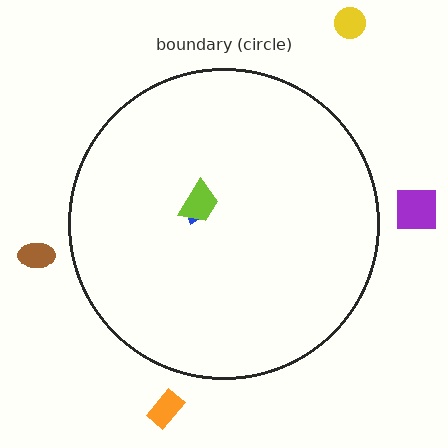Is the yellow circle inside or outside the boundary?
Outside.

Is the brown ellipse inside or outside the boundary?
Outside.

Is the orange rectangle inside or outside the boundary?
Outside.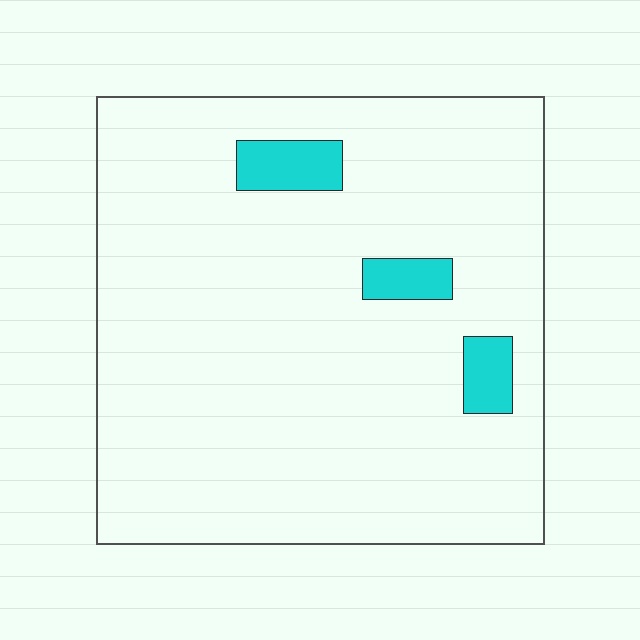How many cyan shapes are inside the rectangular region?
3.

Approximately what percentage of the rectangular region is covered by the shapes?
Approximately 5%.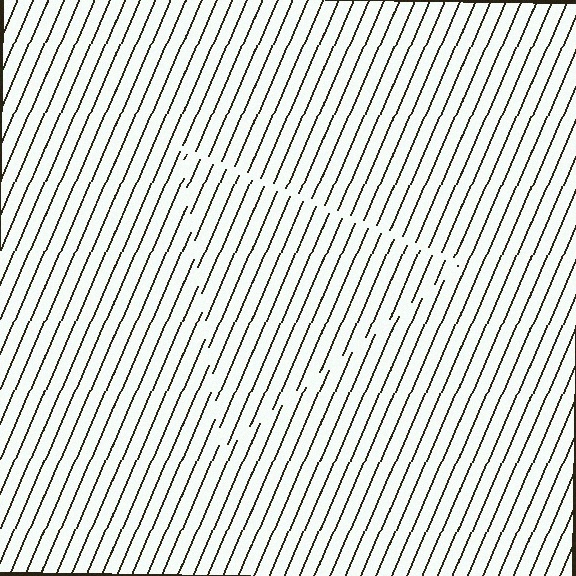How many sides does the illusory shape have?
3 sides — the line-ends trace a triangle.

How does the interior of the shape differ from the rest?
The interior of the shape contains the same grating, shifted by half a period — the contour is defined by the phase discontinuity where line-ends from the inner and outer gratings abut.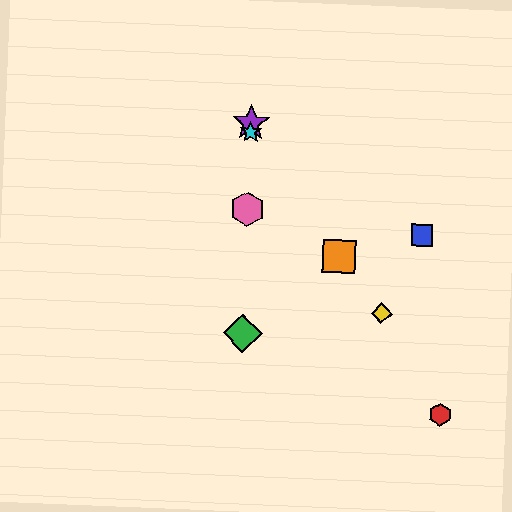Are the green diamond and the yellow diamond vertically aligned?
No, the green diamond is at x≈242 and the yellow diamond is at x≈381.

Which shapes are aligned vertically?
The green diamond, the purple star, the cyan star, the pink hexagon are aligned vertically.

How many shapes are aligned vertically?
4 shapes (the green diamond, the purple star, the cyan star, the pink hexagon) are aligned vertically.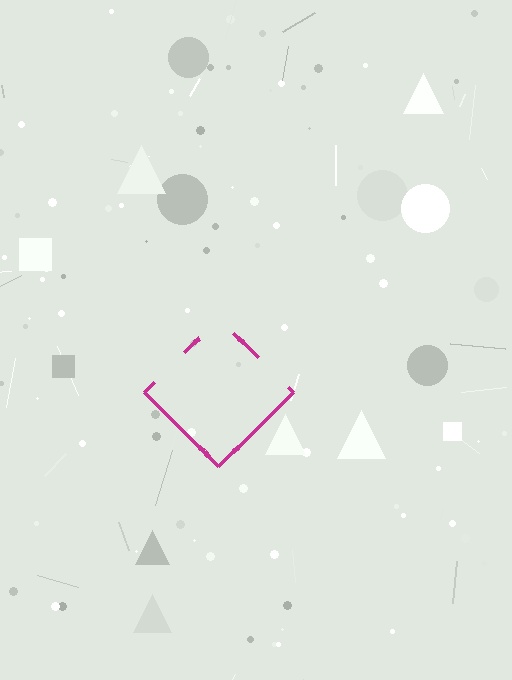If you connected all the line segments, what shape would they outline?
They would outline a diamond.